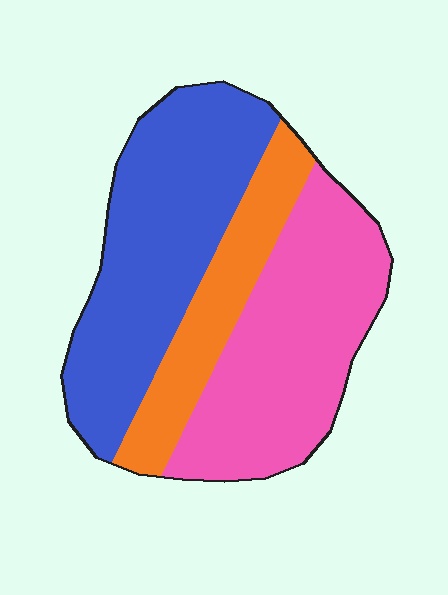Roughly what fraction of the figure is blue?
Blue covers around 40% of the figure.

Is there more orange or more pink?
Pink.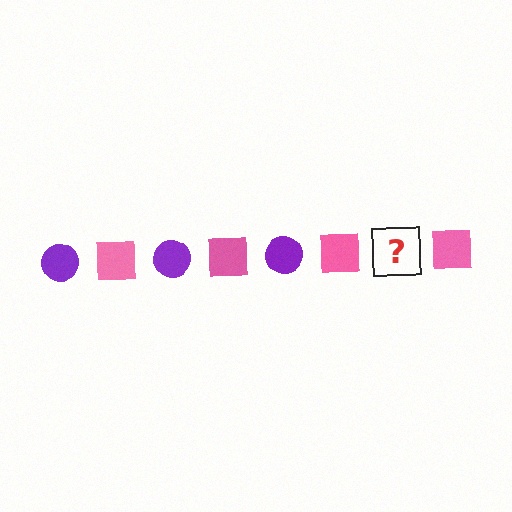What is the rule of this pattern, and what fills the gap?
The rule is that the pattern alternates between purple circle and pink square. The gap should be filled with a purple circle.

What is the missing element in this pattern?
The missing element is a purple circle.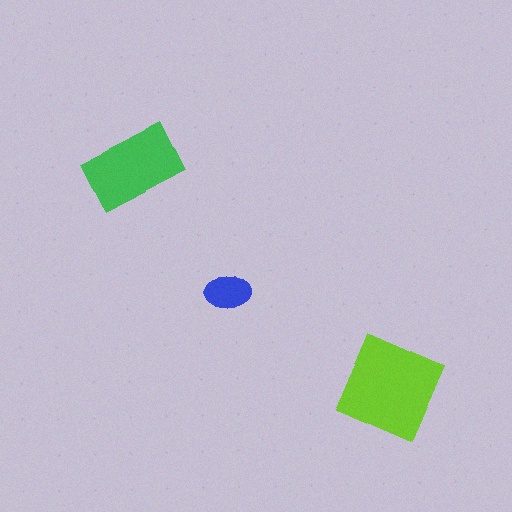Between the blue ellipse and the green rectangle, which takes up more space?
The green rectangle.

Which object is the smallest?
The blue ellipse.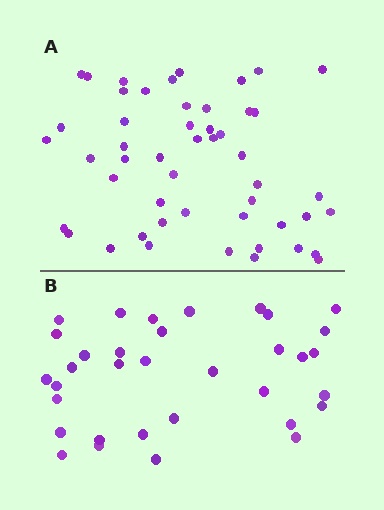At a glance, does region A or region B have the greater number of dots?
Region A (the top region) has more dots.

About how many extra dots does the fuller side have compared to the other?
Region A has approximately 15 more dots than region B.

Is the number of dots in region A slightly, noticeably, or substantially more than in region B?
Region A has substantially more. The ratio is roughly 1.5 to 1.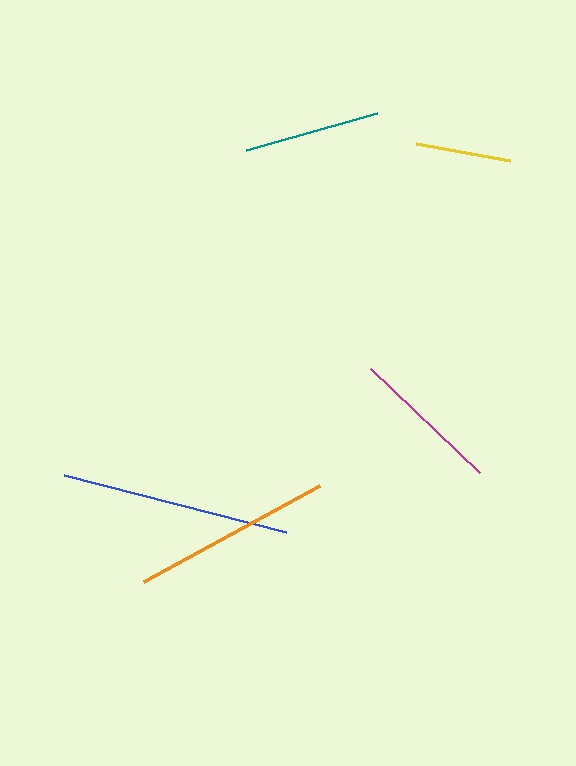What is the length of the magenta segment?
The magenta segment is approximately 151 pixels long.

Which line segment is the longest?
The blue line is the longest at approximately 229 pixels.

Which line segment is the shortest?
The yellow line is the shortest at approximately 95 pixels.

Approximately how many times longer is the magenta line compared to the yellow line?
The magenta line is approximately 1.6 times the length of the yellow line.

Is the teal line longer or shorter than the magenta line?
The magenta line is longer than the teal line.